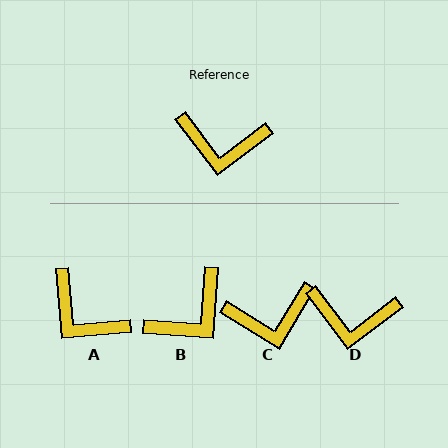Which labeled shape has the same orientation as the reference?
D.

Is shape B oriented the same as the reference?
No, it is off by about 49 degrees.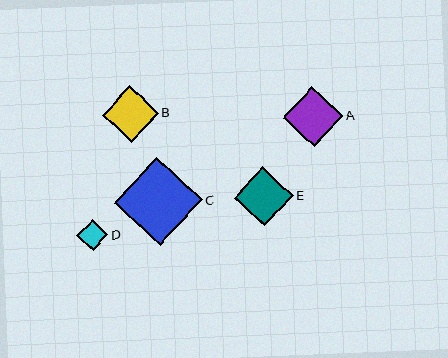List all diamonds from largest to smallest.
From largest to smallest: C, A, E, B, D.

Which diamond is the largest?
Diamond C is the largest with a size of approximately 88 pixels.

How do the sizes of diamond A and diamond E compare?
Diamond A and diamond E are approximately the same size.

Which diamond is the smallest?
Diamond D is the smallest with a size of approximately 31 pixels.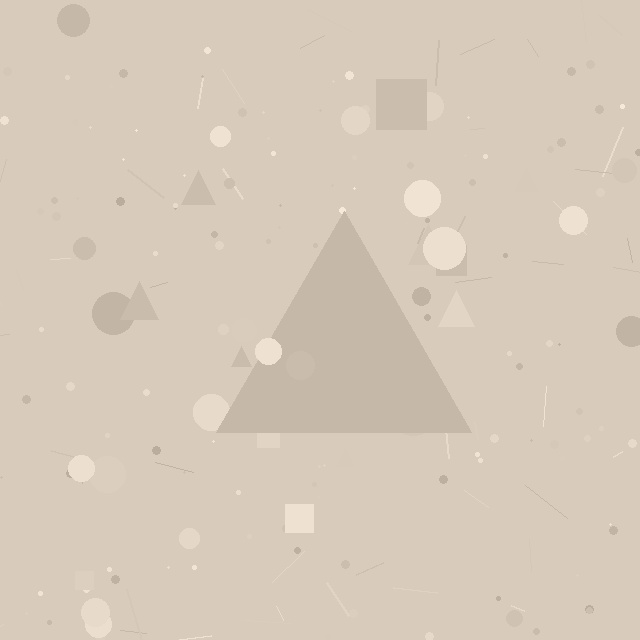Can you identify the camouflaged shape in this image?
The camouflaged shape is a triangle.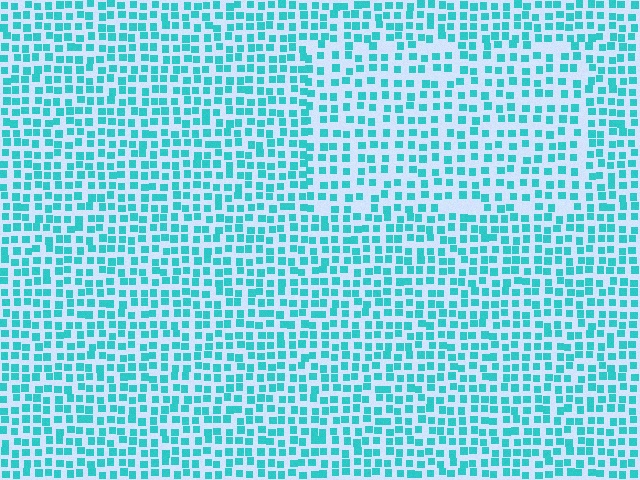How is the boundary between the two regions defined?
The boundary is defined by a change in element density (approximately 1.4x ratio). All elements are the same color, size, and shape.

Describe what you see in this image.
The image contains small cyan elements arranged at two different densities. A rectangle-shaped region is visible where the elements are less densely packed than the surrounding area.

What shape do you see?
I see a rectangle.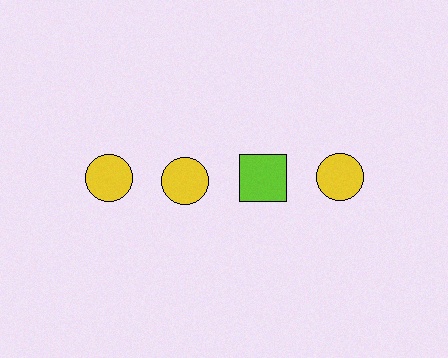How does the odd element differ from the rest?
It differs in both color (lime instead of yellow) and shape (square instead of circle).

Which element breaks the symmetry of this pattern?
The lime square in the top row, center column breaks the symmetry. All other shapes are yellow circles.